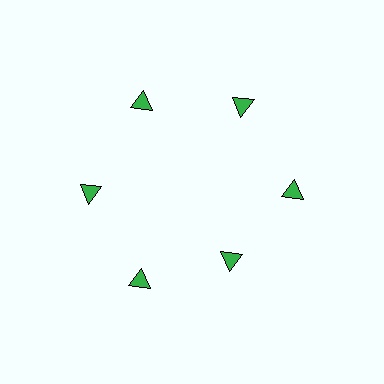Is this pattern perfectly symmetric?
No. The 6 green triangles are arranged in a ring, but one element near the 5 o'clock position is pulled inward toward the center, breaking the 6-fold rotational symmetry.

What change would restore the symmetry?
The symmetry would be restored by moving it outward, back onto the ring so that all 6 triangles sit at equal angles and equal distance from the center.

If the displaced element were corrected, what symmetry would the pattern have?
It would have 6-fold rotational symmetry — the pattern would map onto itself every 60 degrees.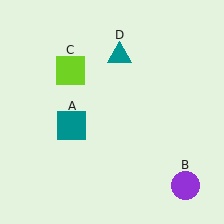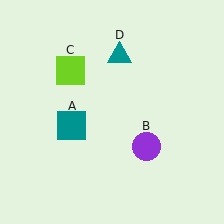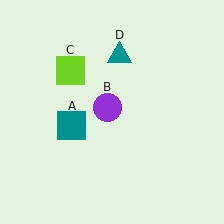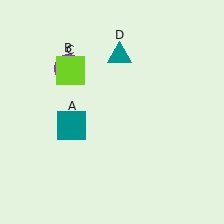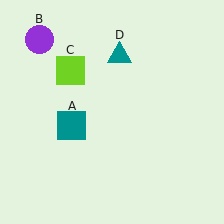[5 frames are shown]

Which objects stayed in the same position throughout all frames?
Teal square (object A) and lime square (object C) and teal triangle (object D) remained stationary.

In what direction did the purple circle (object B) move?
The purple circle (object B) moved up and to the left.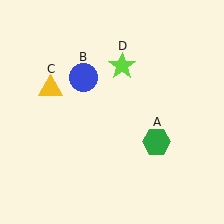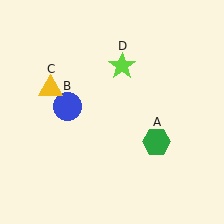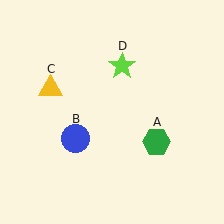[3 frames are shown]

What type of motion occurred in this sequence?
The blue circle (object B) rotated counterclockwise around the center of the scene.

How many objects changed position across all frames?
1 object changed position: blue circle (object B).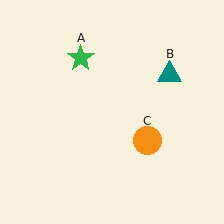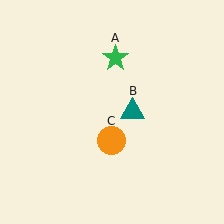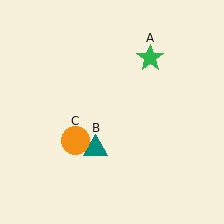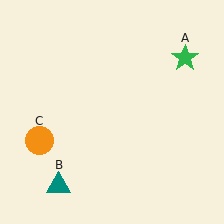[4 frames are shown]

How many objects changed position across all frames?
3 objects changed position: green star (object A), teal triangle (object B), orange circle (object C).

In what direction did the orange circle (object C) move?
The orange circle (object C) moved left.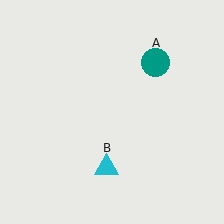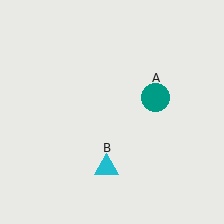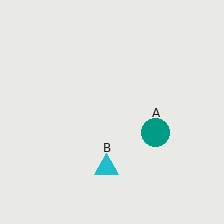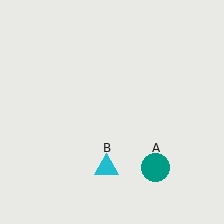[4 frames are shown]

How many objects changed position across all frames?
1 object changed position: teal circle (object A).